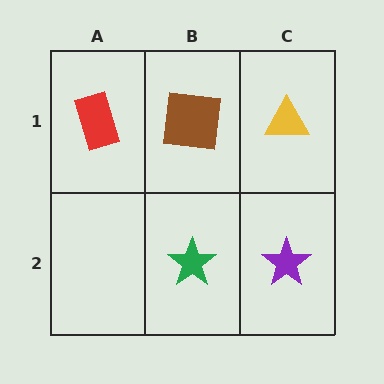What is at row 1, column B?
A brown square.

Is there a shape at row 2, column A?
No, that cell is empty.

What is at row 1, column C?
A yellow triangle.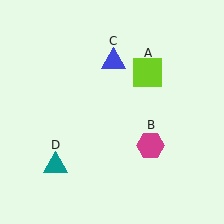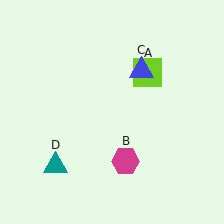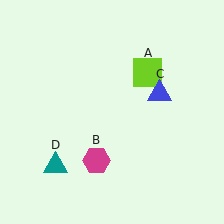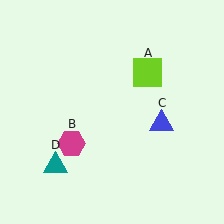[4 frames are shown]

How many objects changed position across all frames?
2 objects changed position: magenta hexagon (object B), blue triangle (object C).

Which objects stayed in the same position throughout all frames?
Lime square (object A) and teal triangle (object D) remained stationary.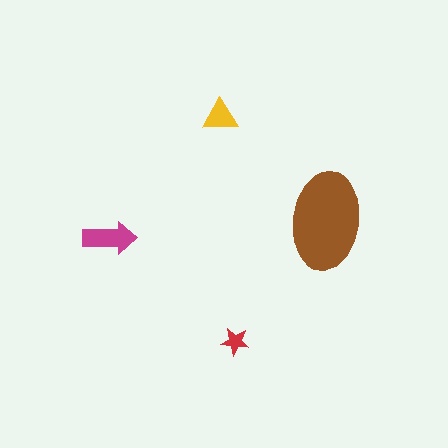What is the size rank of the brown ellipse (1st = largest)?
1st.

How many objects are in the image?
There are 4 objects in the image.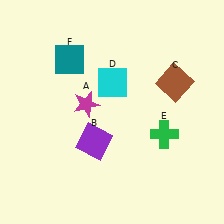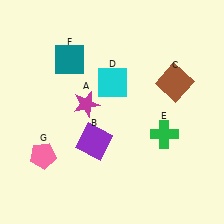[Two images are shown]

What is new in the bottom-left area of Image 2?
A pink pentagon (G) was added in the bottom-left area of Image 2.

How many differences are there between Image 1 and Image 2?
There is 1 difference between the two images.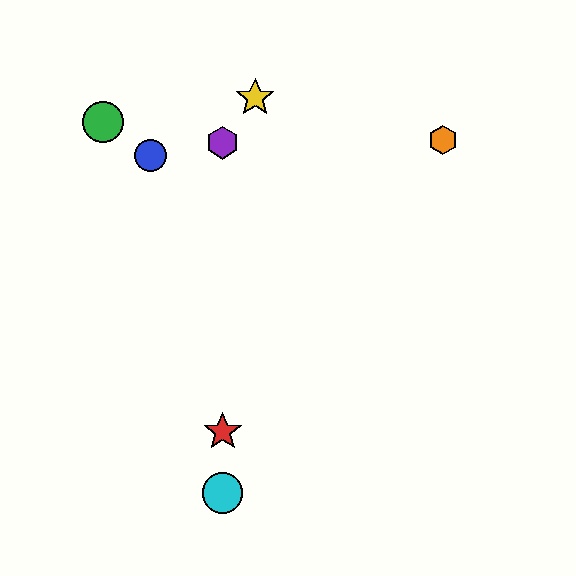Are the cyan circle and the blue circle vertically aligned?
No, the cyan circle is at x≈223 and the blue circle is at x≈151.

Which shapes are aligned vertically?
The red star, the purple hexagon, the cyan circle are aligned vertically.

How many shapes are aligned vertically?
3 shapes (the red star, the purple hexagon, the cyan circle) are aligned vertically.